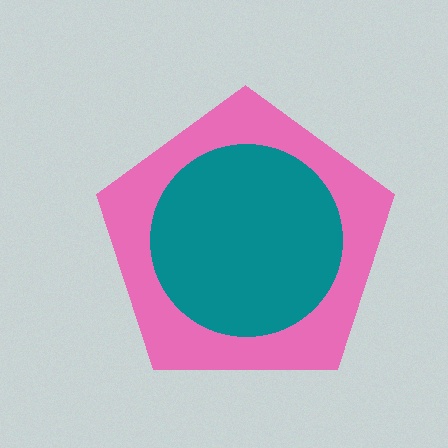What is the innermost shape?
The teal circle.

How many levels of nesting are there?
2.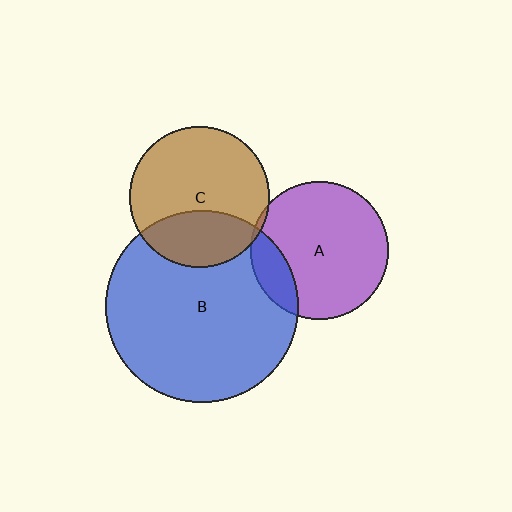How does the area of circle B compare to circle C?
Approximately 1.9 times.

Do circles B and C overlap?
Yes.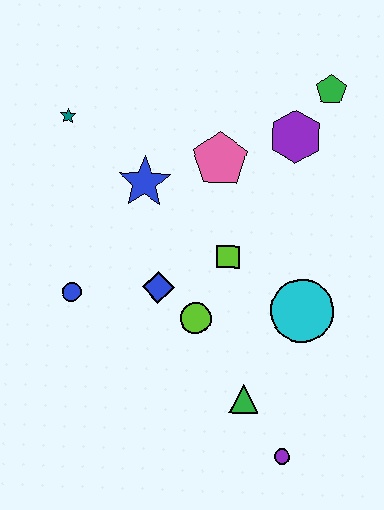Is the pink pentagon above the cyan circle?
Yes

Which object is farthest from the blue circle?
The green pentagon is farthest from the blue circle.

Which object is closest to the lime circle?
The blue diamond is closest to the lime circle.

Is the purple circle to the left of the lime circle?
No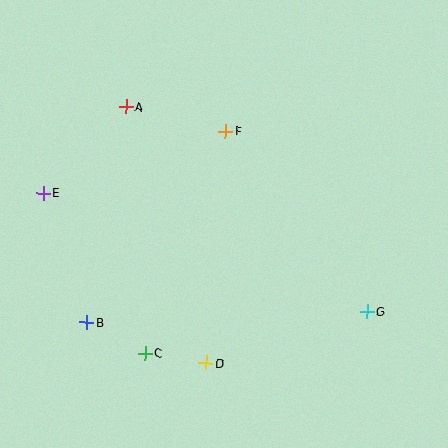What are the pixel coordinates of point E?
Point E is at (43, 193).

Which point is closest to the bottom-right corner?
Point G is closest to the bottom-right corner.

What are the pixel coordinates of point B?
Point B is at (87, 322).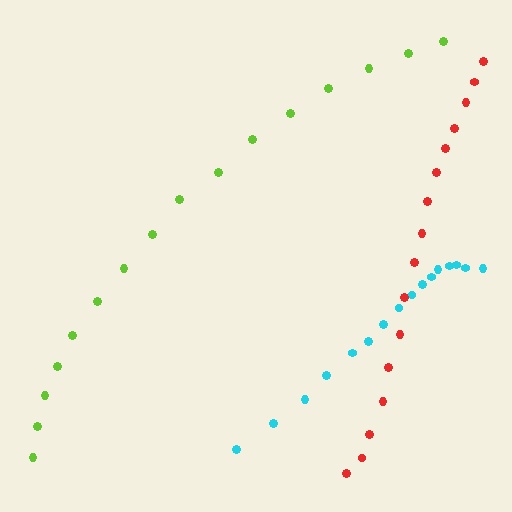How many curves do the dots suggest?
There are 3 distinct paths.